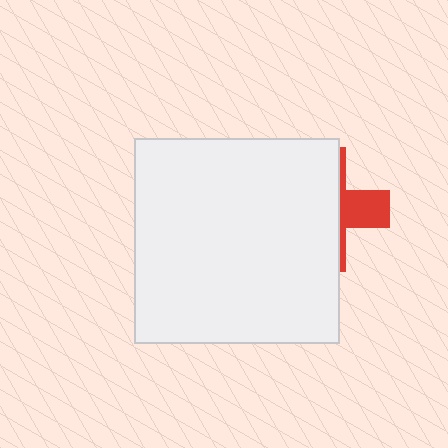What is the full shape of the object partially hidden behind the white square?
The partially hidden object is a red cross.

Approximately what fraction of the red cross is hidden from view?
Roughly 69% of the red cross is hidden behind the white square.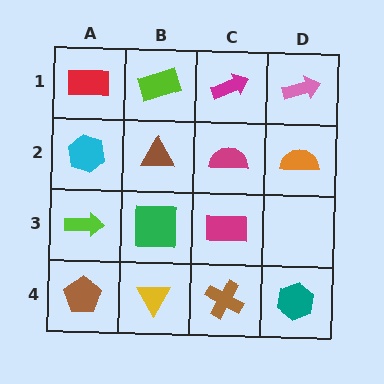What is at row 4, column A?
A brown pentagon.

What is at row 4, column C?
A brown cross.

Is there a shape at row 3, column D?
No, that cell is empty.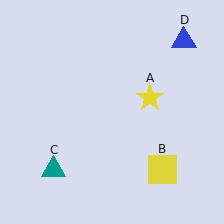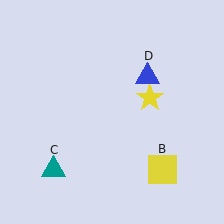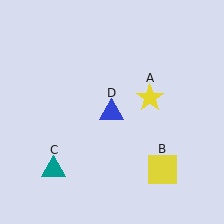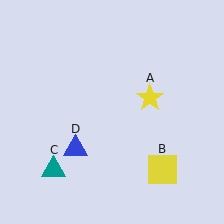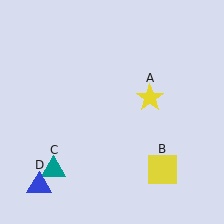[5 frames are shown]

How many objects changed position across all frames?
1 object changed position: blue triangle (object D).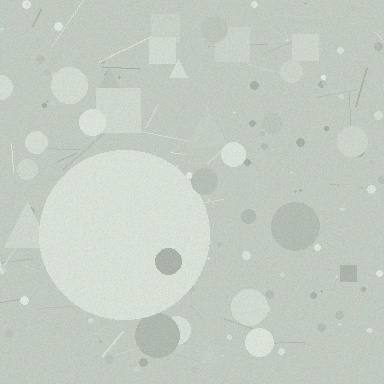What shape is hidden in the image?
A circle is hidden in the image.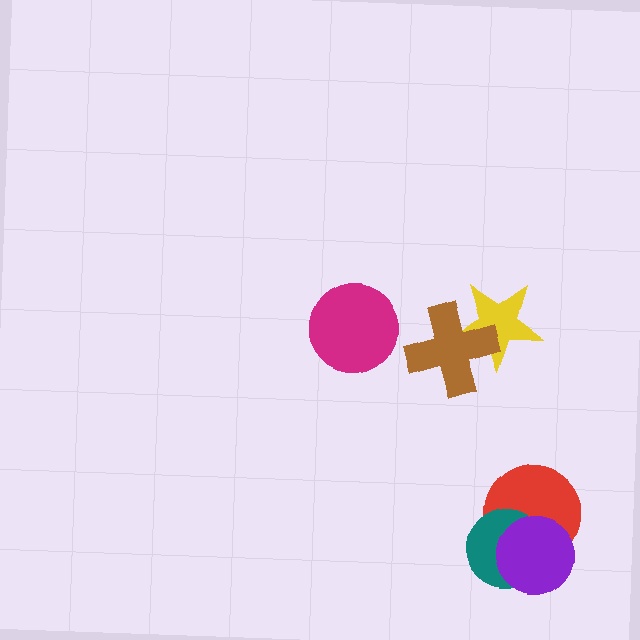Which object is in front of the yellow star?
The brown cross is in front of the yellow star.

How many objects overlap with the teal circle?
2 objects overlap with the teal circle.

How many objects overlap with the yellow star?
1 object overlaps with the yellow star.